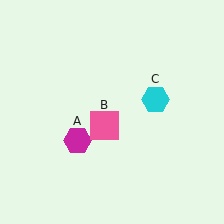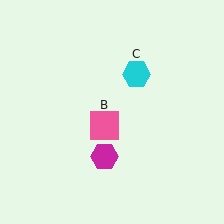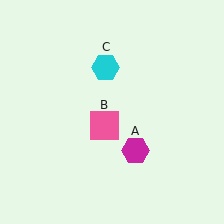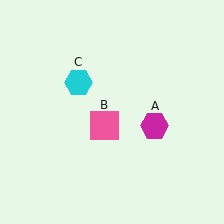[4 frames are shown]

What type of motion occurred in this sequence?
The magenta hexagon (object A), cyan hexagon (object C) rotated counterclockwise around the center of the scene.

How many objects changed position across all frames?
2 objects changed position: magenta hexagon (object A), cyan hexagon (object C).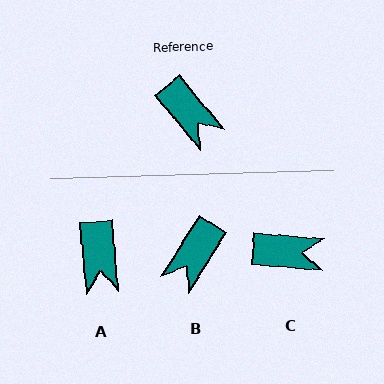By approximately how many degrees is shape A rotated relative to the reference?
Approximately 35 degrees clockwise.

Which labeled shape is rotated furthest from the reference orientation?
B, about 72 degrees away.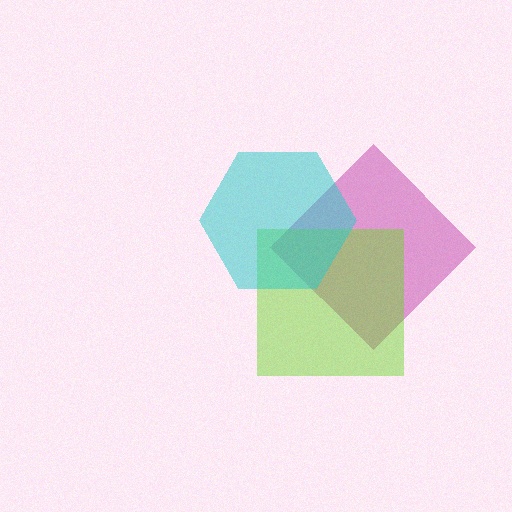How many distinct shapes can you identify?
There are 3 distinct shapes: a magenta diamond, a lime square, a cyan hexagon.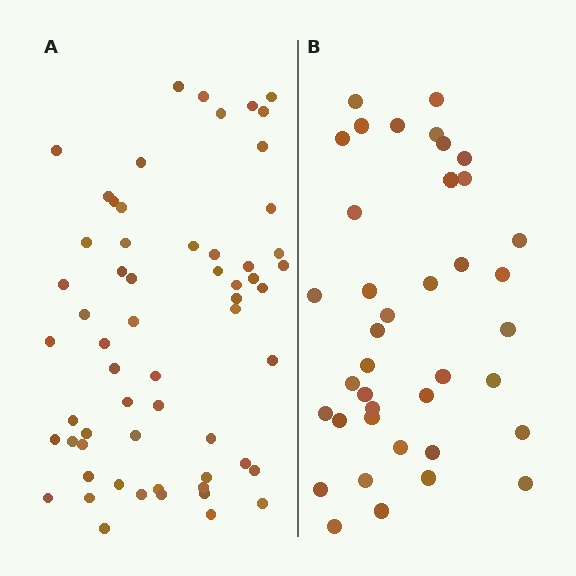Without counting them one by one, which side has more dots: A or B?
Region A (the left region) has more dots.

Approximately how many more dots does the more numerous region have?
Region A has approximately 20 more dots than region B.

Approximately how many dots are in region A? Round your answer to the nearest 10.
About 60 dots.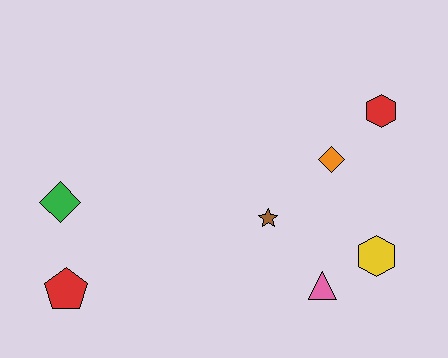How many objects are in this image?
There are 7 objects.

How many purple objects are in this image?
There are no purple objects.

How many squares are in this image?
There are no squares.